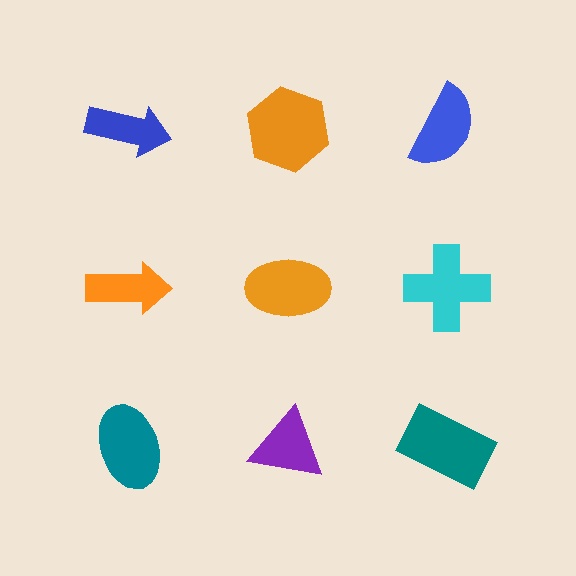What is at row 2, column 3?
A cyan cross.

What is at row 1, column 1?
A blue arrow.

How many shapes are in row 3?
3 shapes.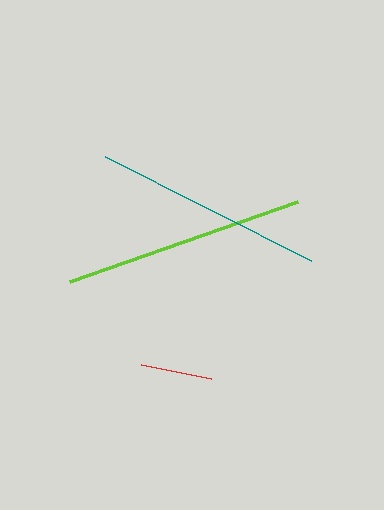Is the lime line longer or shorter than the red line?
The lime line is longer than the red line.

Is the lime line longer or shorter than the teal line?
The lime line is longer than the teal line.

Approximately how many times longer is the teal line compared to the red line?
The teal line is approximately 3.2 times the length of the red line.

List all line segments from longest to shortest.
From longest to shortest: lime, teal, red.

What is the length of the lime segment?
The lime segment is approximately 242 pixels long.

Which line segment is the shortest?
The red line is the shortest at approximately 72 pixels.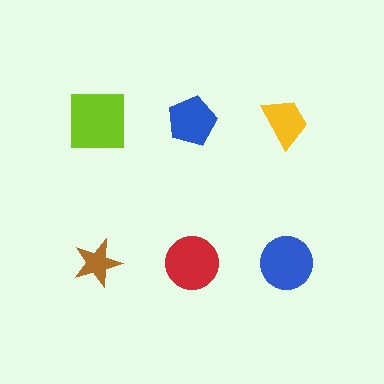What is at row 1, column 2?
A blue pentagon.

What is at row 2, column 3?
A blue circle.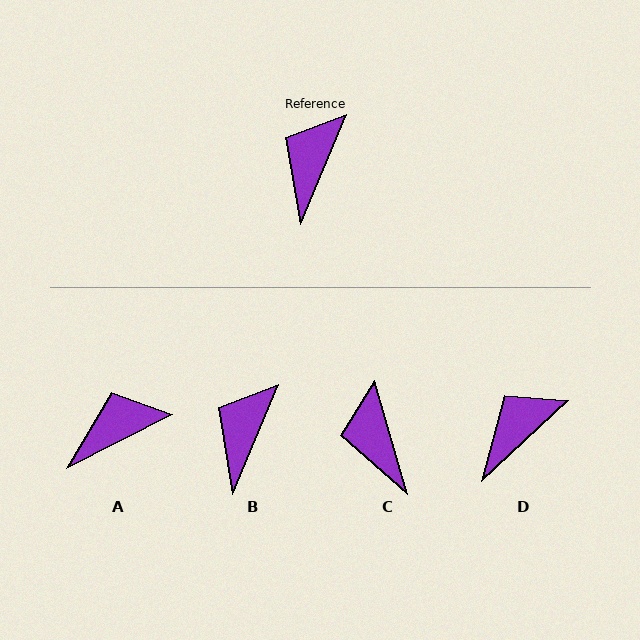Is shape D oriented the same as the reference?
No, it is off by about 24 degrees.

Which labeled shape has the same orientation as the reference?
B.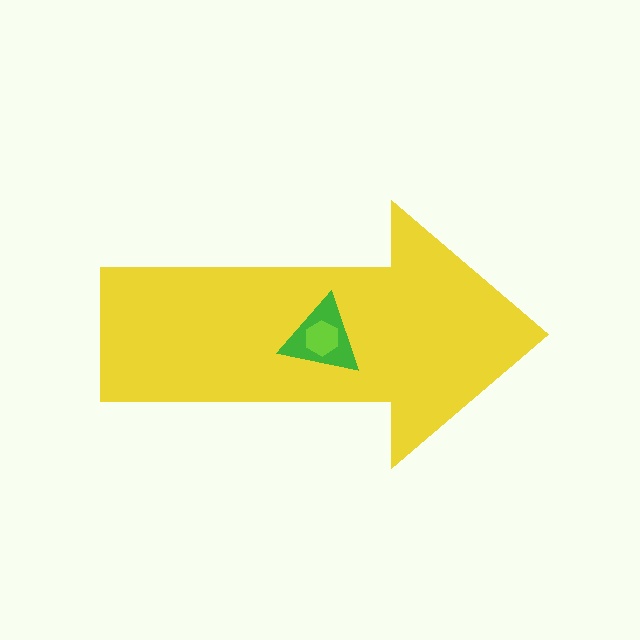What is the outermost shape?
The yellow arrow.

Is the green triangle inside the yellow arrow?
Yes.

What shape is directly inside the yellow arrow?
The green triangle.